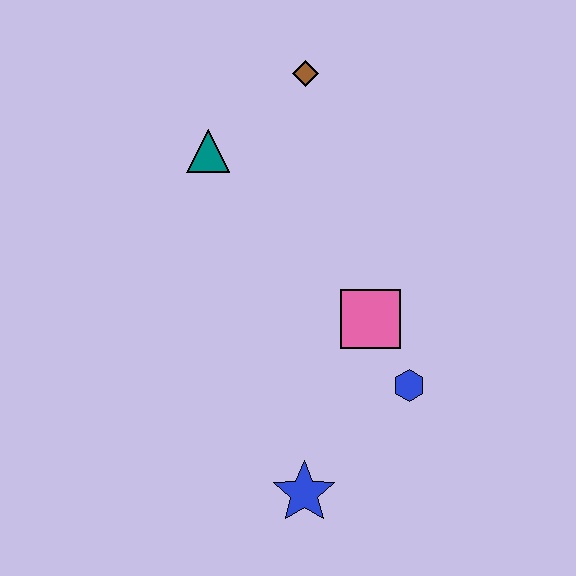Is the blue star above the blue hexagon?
No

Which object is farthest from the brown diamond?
The blue star is farthest from the brown diamond.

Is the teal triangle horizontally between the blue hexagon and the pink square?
No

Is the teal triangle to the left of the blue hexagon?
Yes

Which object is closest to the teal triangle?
The brown diamond is closest to the teal triangle.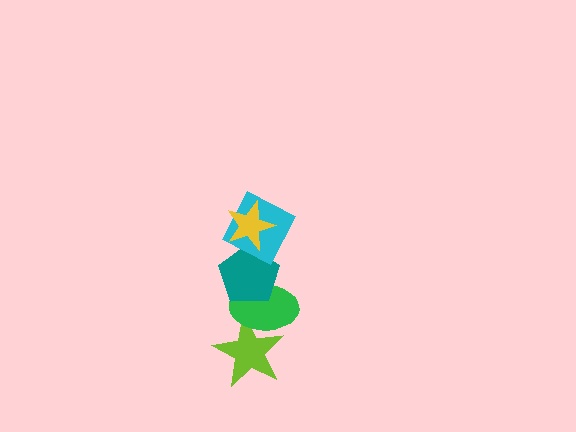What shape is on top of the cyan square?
The yellow star is on top of the cyan square.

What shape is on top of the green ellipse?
The teal pentagon is on top of the green ellipse.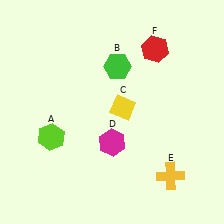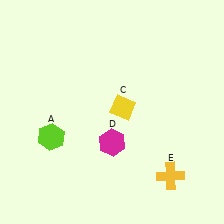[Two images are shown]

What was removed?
The red hexagon (F), the green hexagon (B) were removed in Image 2.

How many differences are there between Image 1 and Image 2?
There are 2 differences between the two images.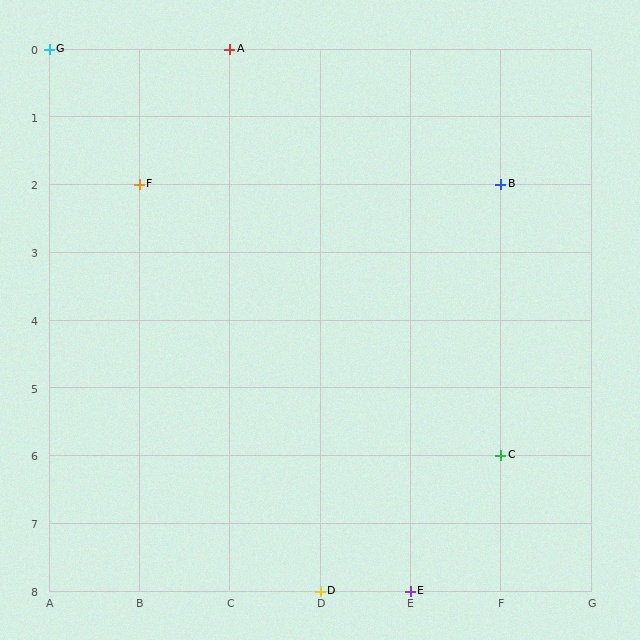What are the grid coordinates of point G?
Point G is at grid coordinates (A, 0).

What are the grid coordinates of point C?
Point C is at grid coordinates (F, 6).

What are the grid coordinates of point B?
Point B is at grid coordinates (F, 2).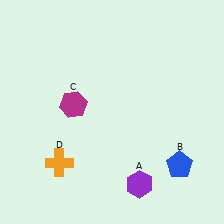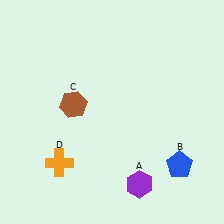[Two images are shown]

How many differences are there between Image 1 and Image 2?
There is 1 difference between the two images.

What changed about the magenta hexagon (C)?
In Image 1, C is magenta. In Image 2, it changed to brown.